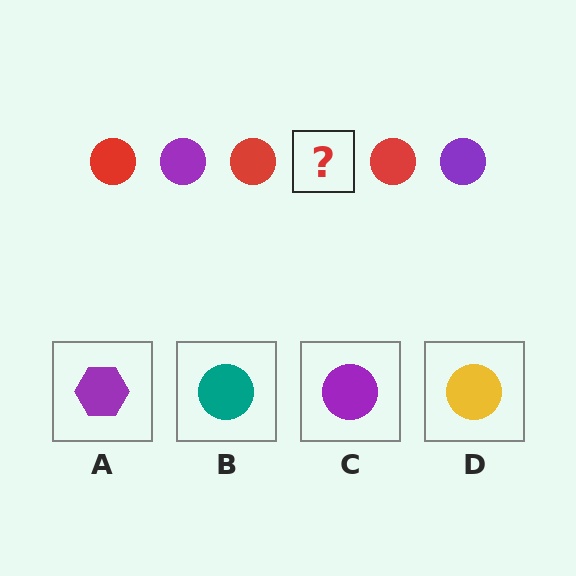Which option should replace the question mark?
Option C.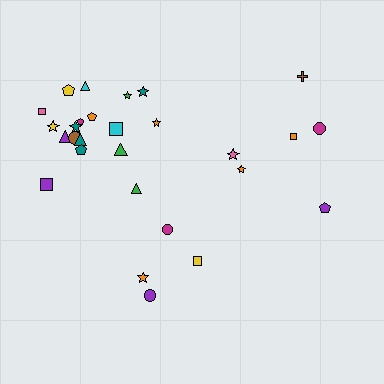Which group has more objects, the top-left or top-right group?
The top-left group.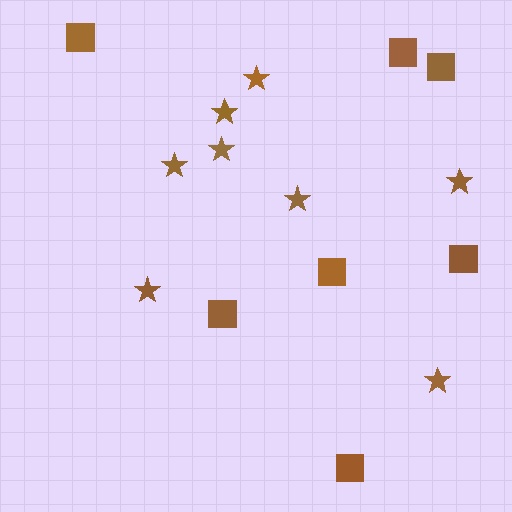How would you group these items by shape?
There are 2 groups: one group of squares (7) and one group of stars (8).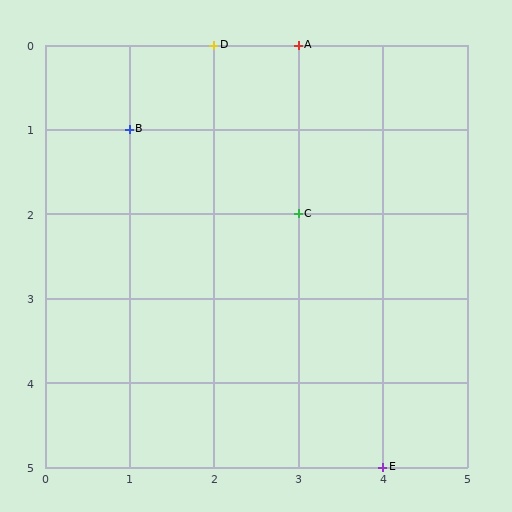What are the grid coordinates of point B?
Point B is at grid coordinates (1, 1).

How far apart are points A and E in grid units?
Points A and E are 1 column and 5 rows apart (about 5.1 grid units diagonally).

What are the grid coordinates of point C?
Point C is at grid coordinates (3, 2).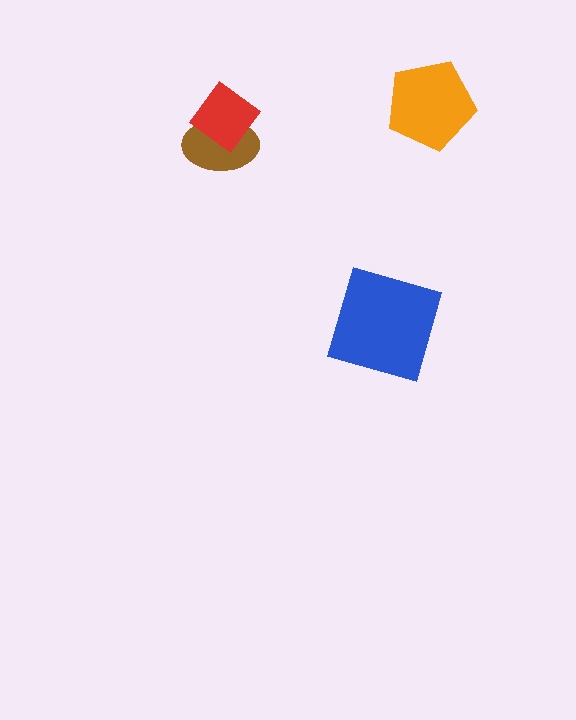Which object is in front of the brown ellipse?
The red diamond is in front of the brown ellipse.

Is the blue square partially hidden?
No, no other shape covers it.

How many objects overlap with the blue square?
0 objects overlap with the blue square.